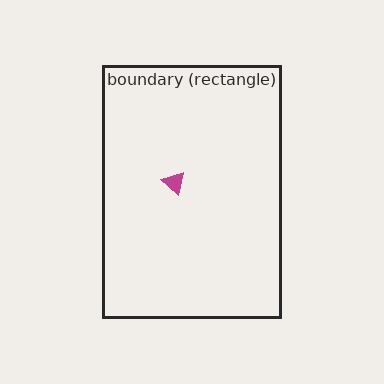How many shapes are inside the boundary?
1 inside, 0 outside.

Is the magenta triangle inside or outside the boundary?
Inside.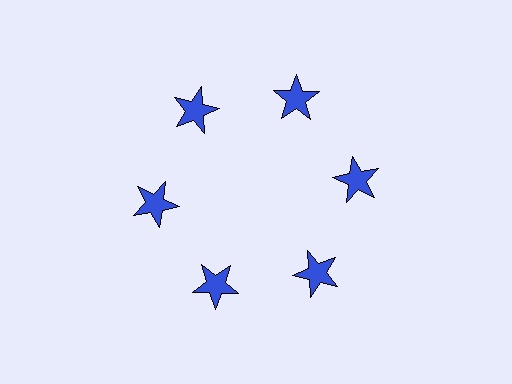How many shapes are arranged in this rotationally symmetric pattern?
There are 6 shapes, arranged in 6 groups of 1.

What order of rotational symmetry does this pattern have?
This pattern has 6-fold rotational symmetry.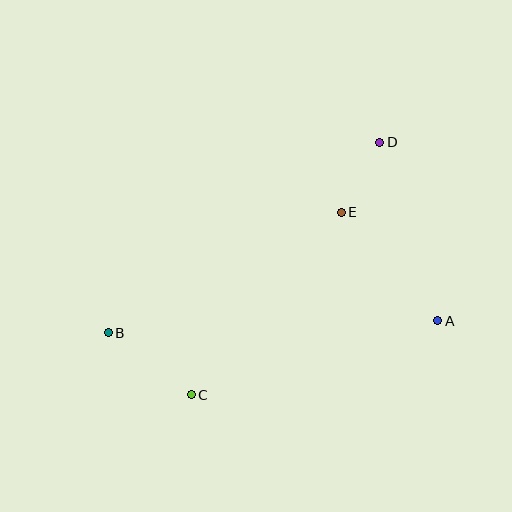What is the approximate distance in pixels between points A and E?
The distance between A and E is approximately 145 pixels.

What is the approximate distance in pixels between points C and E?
The distance between C and E is approximately 236 pixels.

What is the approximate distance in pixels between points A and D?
The distance between A and D is approximately 188 pixels.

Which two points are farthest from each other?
Points B and D are farthest from each other.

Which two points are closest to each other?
Points D and E are closest to each other.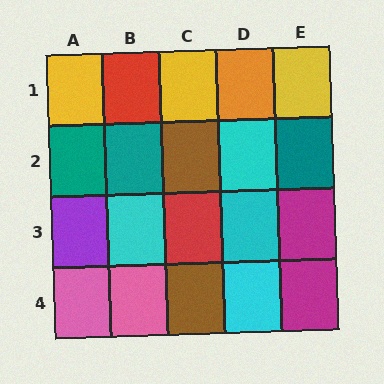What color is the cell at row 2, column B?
Teal.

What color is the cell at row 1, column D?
Orange.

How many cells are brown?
2 cells are brown.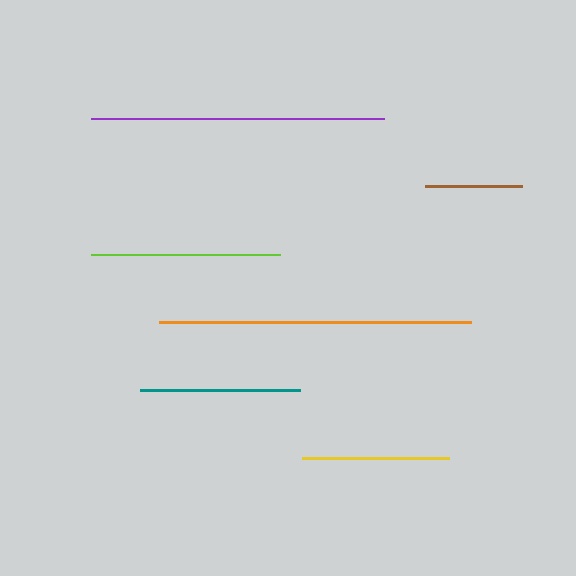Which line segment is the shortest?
The brown line is the shortest at approximately 97 pixels.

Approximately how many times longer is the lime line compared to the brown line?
The lime line is approximately 2.0 times the length of the brown line.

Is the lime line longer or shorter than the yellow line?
The lime line is longer than the yellow line.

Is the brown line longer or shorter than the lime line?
The lime line is longer than the brown line.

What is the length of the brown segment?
The brown segment is approximately 97 pixels long.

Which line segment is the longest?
The orange line is the longest at approximately 311 pixels.